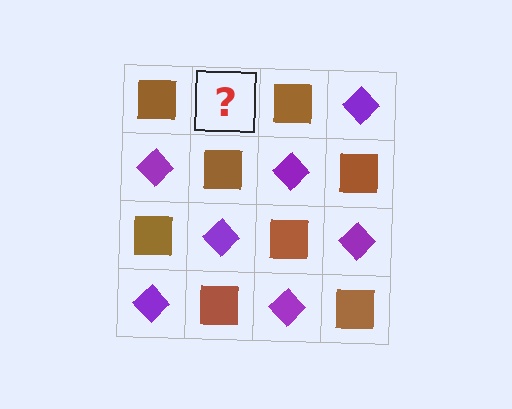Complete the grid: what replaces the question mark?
The question mark should be replaced with a purple diamond.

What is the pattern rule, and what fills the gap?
The rule is that it alternates brown square and purple diamond in a checkerboard pattern. The gap should be filled with a purple diamond.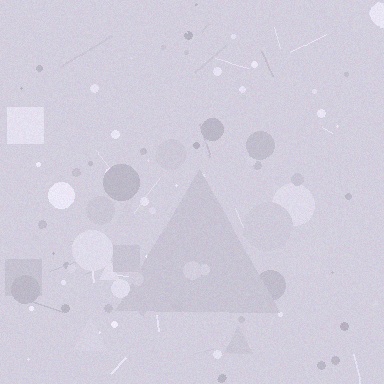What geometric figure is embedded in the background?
A triangle is embedded in the background.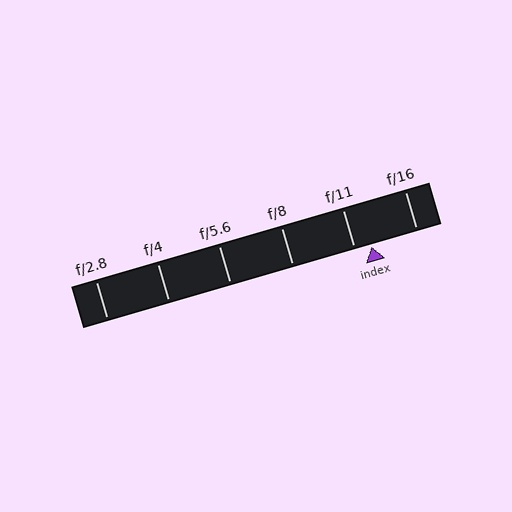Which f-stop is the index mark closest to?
The index mark is closest to f/11.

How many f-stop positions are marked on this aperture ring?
There are 6 f-stop positions marked.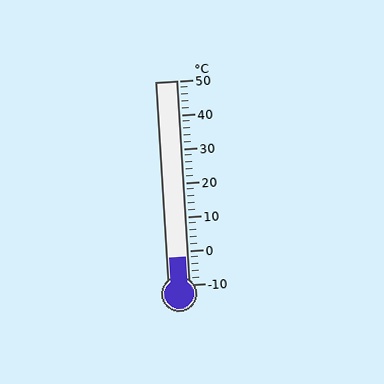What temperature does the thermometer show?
The thermometer shows approximately -2°C.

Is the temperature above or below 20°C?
The temperature is below 20°C.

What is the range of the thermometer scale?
The thermometer scale ranges from -10°C to 50°C.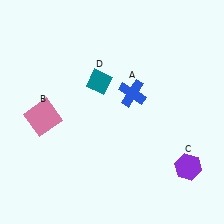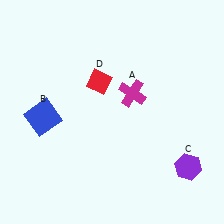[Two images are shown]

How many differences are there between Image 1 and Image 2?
There are 3 differences between the two images.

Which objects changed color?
A changed from blue to magenta. B changed from pink to blue. D changed from teal to red.